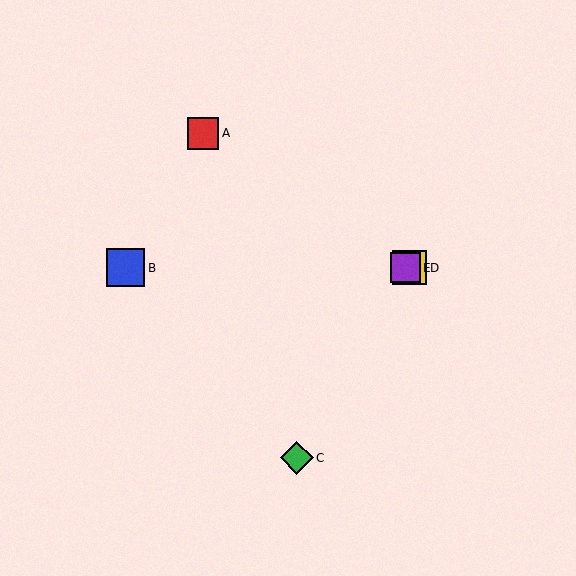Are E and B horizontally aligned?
Yes, both are at y≈268.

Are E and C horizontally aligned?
No, E is at y≈268 and C is at y≈458.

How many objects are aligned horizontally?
3 objects (B, D, E) are aligned horizontally.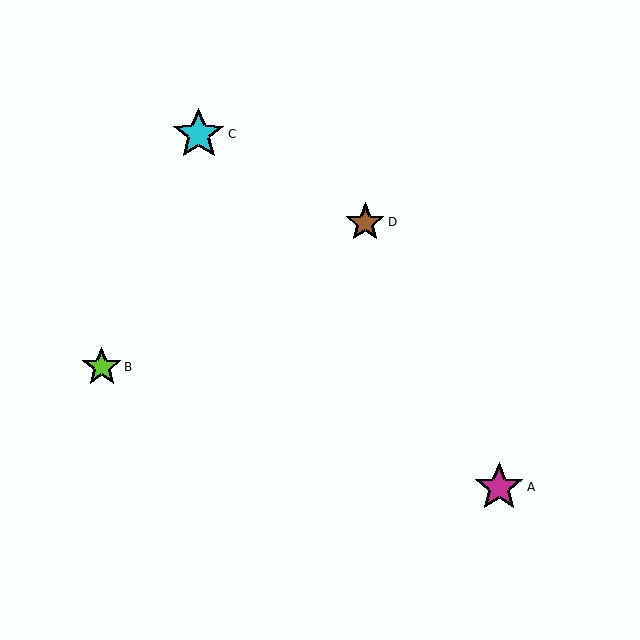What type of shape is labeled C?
Shape C is a cyan star.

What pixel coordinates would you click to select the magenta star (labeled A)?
Click at (499, 487) to select the magenta star A.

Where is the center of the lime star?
The center of the lime star is at (102, 367).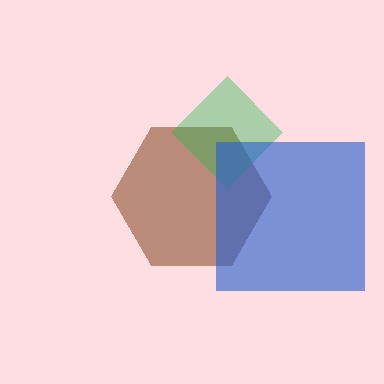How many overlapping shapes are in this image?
There are 3 overlapping shapes in the image.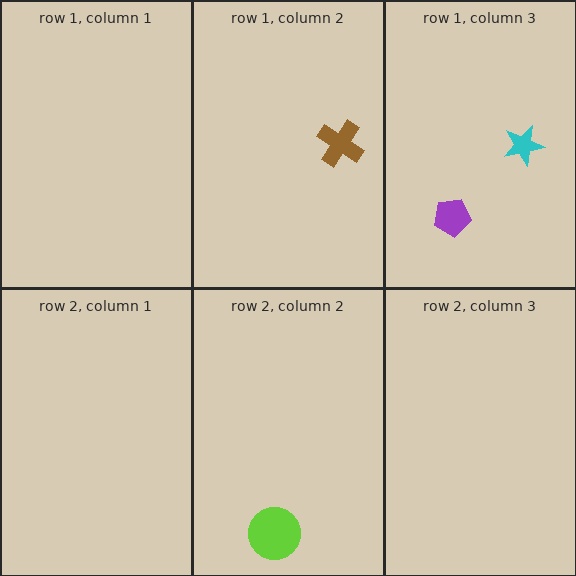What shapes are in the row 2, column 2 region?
The lime circle.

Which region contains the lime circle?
The row 2, column 2 region.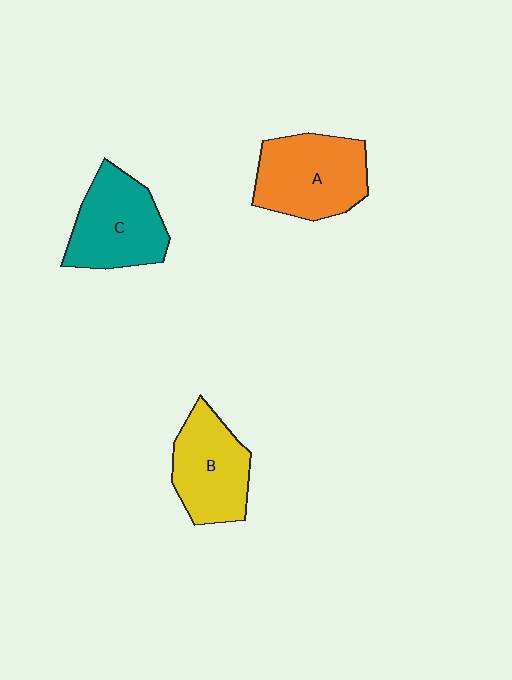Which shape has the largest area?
Shape A (orange).